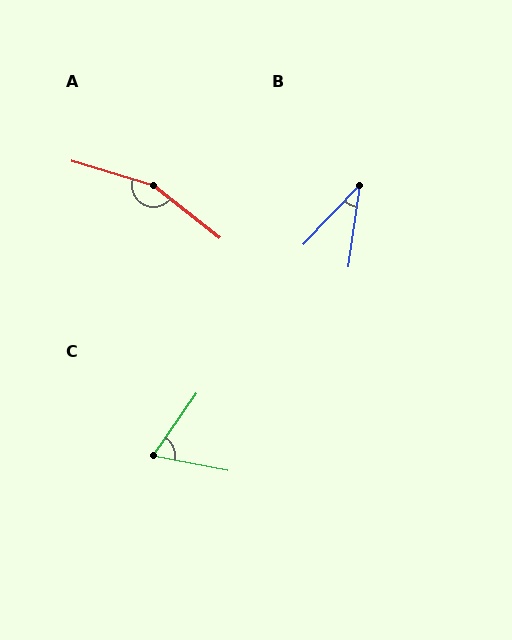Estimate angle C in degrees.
Approximately 67 degrees.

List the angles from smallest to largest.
B (35°), C (67°), A (158°).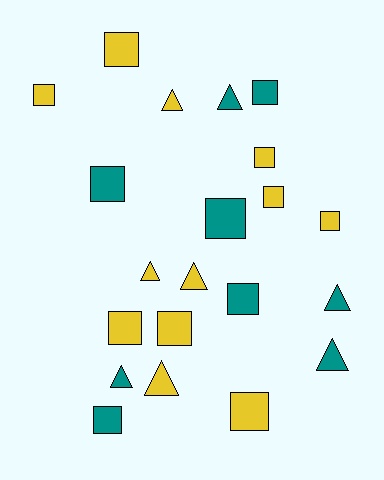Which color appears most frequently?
Yellow, with 12 objects.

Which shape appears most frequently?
Square, with 13 objects.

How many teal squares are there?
There are 5 teal squares.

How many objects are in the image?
There are 21 objects.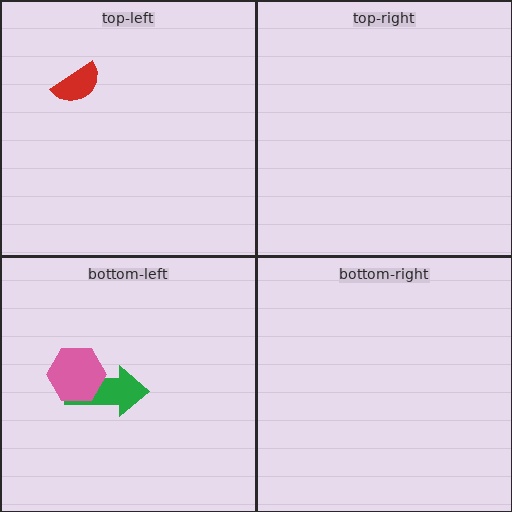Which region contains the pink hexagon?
The bottom-left region.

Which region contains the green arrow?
The bottom-left region.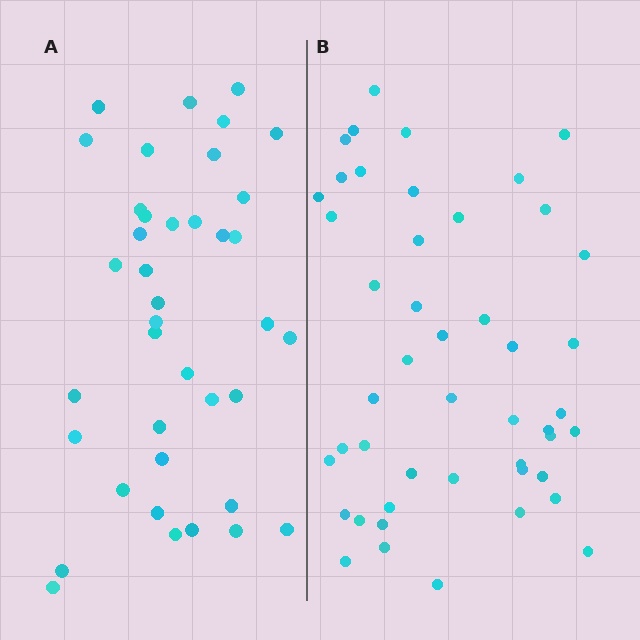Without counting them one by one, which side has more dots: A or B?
Region B (the right region) has more dots.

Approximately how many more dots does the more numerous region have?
Region B has roughly 8 or so more dots than region A.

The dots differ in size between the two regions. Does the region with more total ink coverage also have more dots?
No. Region A has more total ink coverage because its dots are larger, but region B actually contains more individual dots. Total area can be misleading — the number of items is what matters here.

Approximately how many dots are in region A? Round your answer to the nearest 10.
About 40 dots. (The exact count is 39, which rounds to 40.)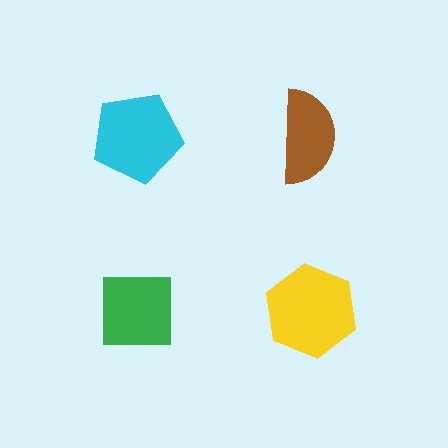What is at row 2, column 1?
A green square.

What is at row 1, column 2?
A brown semicircle.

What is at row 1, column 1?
A cyan pentagon.